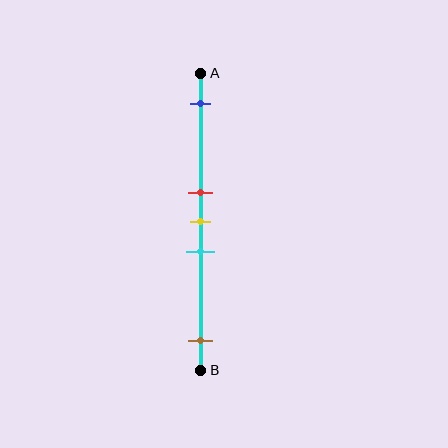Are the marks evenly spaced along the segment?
No, the marks are not evenly spaced.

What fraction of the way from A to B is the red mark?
The red mark is approximately 40% (0.4) of the way from A to B.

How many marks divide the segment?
There are 5 marks dividing the segment.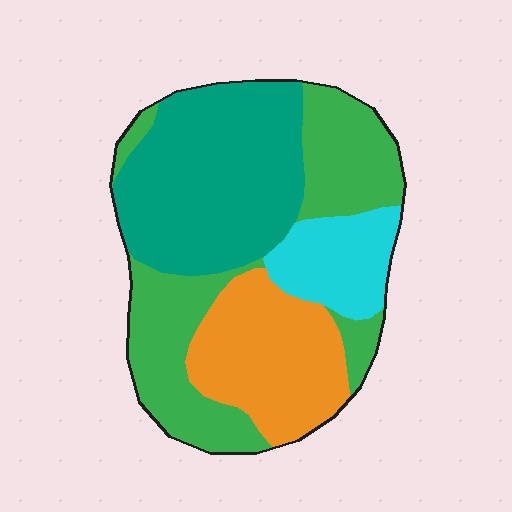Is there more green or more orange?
Green.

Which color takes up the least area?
Cyan, at roughly 10%.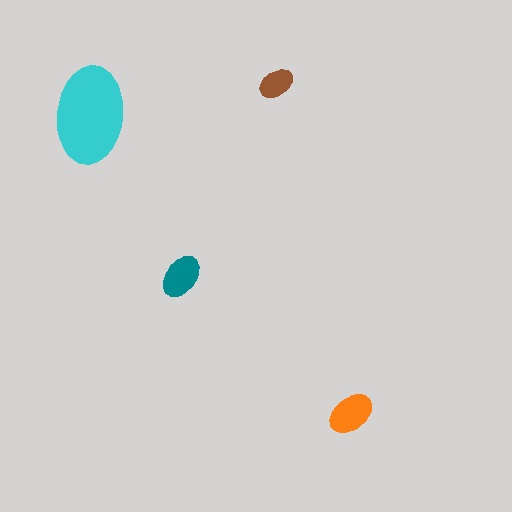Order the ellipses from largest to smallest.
the cyan one, the orange one, the teal one, the brown one.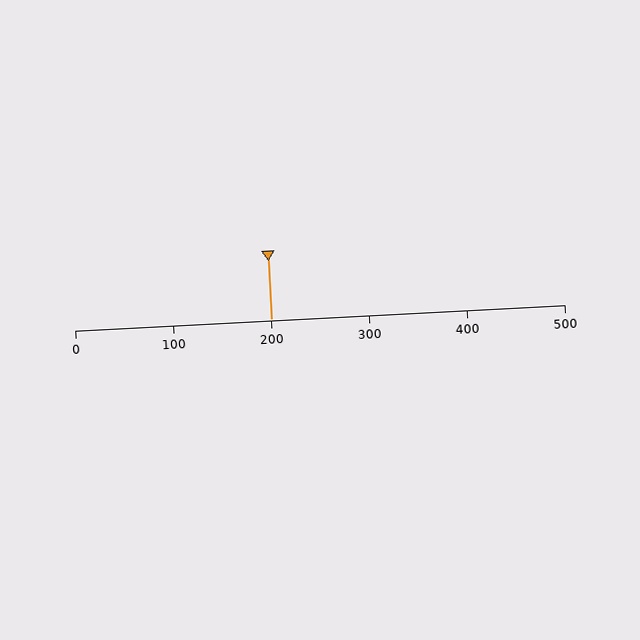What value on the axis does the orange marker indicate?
The marker indicates approximately 200.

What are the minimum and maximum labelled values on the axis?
The axis runs from 0 to 500.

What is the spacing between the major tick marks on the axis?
The major ticks are spaced 100 apart.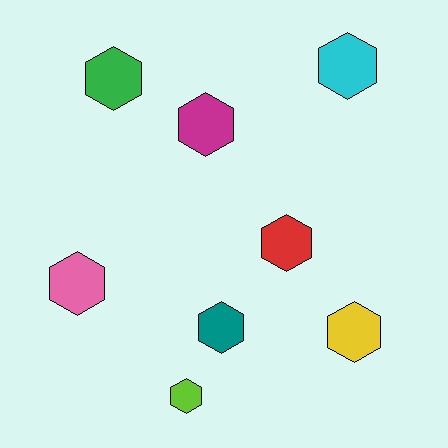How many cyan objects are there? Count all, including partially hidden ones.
There is 1 cyan object.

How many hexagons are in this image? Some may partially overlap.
There are 8 hexagons.